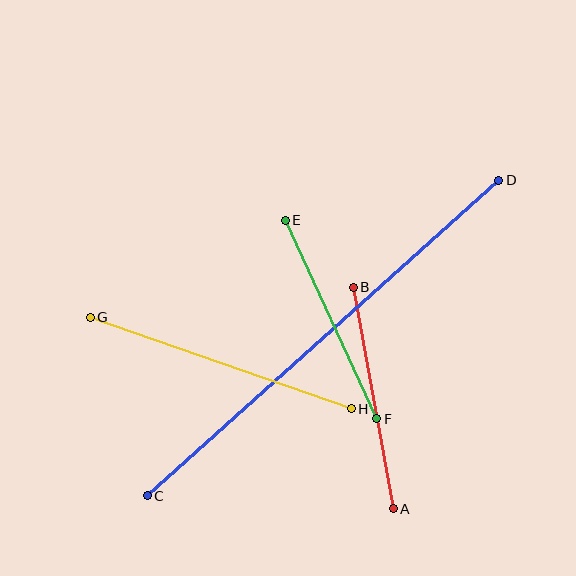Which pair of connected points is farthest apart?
Points C and D are farthest apart.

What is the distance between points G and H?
The distance is approximately 277 pixels.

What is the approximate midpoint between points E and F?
The midpoint is at approximately (331, 319) pixels.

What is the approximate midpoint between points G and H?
The midpoint is at approximately (221, 363) pixels.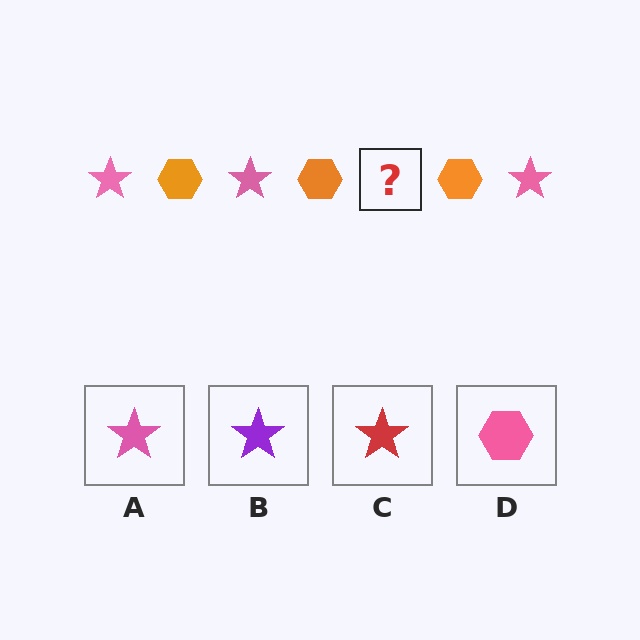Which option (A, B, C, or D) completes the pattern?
A.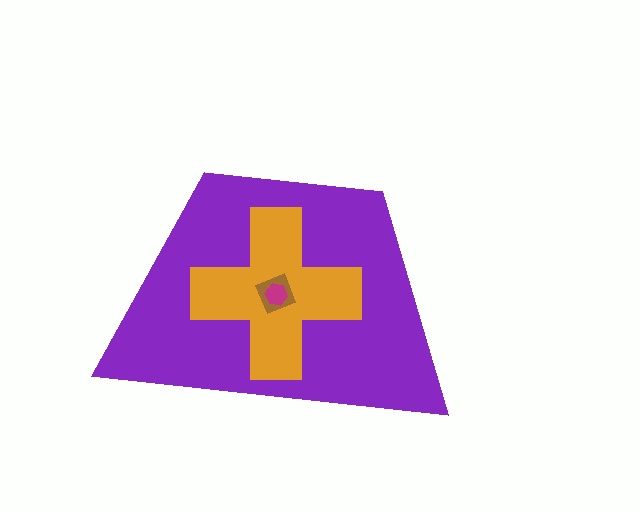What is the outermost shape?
The purple trapezoid.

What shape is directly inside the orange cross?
The brown diamond.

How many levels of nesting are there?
4.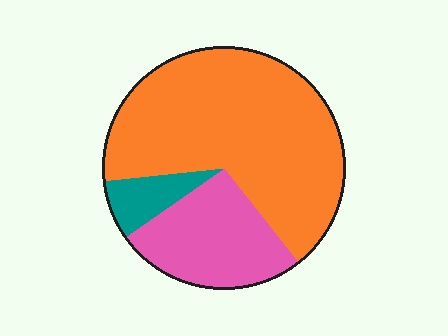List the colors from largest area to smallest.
From largest to smallest: orange, pink, teal.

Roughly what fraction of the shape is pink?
Pink covers 26% of the shape.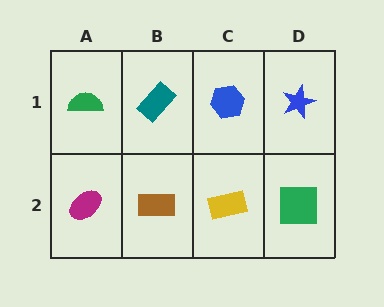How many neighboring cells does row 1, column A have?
2.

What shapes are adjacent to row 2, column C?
A blue hexagon (row 1, column C), a brown rectangle (row 2, column B), a green square (row 2, column D).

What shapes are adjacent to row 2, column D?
A blue star (row 1, column D), a yellow rectangle (row 2, column C).